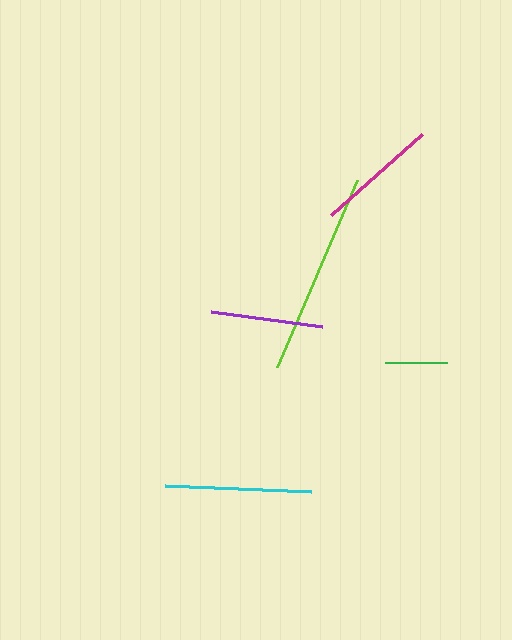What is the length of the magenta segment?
The magenta segment is approximately 122 pixels long.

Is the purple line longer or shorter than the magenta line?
The magenta line is longer than the purple line.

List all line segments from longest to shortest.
From longest to shortest: lime, cyan, magenta, purple, green.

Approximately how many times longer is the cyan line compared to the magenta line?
The cyan line is approximately 1.2 times the length of the magenta line.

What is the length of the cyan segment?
The cyan segment is approximately 146 pixels long.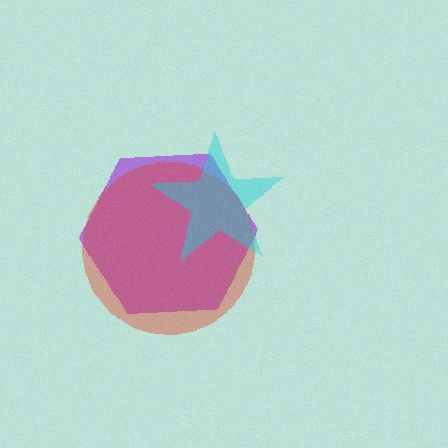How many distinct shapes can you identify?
There are 3 distinct shapes: a purple hexagon, a red circle, a cyan star.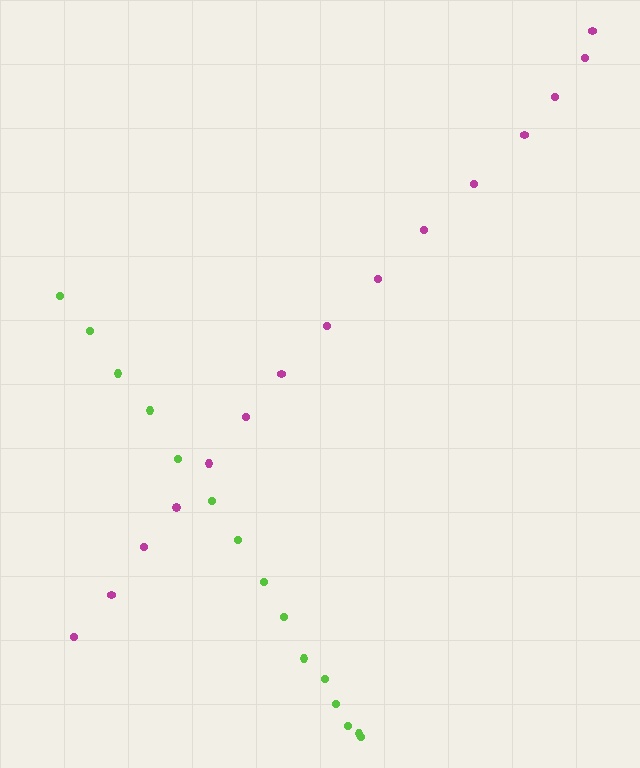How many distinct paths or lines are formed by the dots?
There are 2 distinct paths.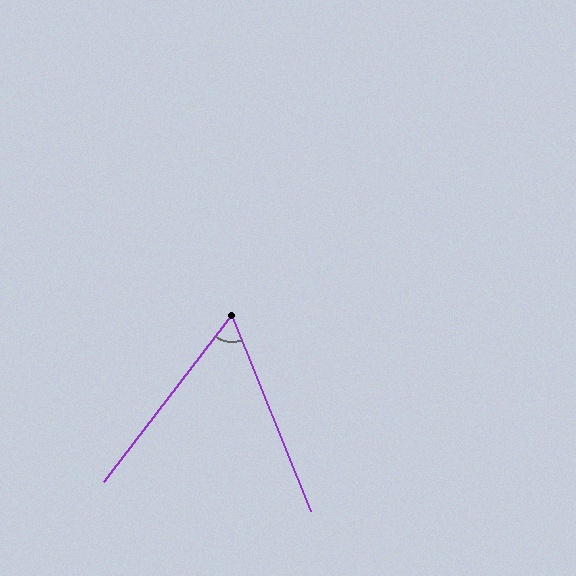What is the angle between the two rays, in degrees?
Approximately 59 degrees.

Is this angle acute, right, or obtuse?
It is acute.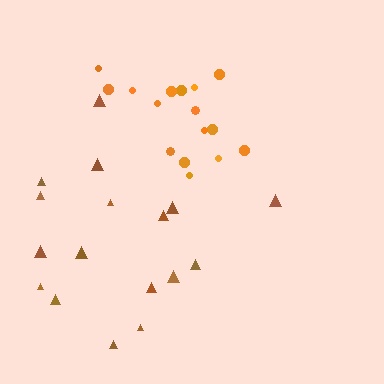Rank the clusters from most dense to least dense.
orange, brown.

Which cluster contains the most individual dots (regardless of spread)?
Brown (17).